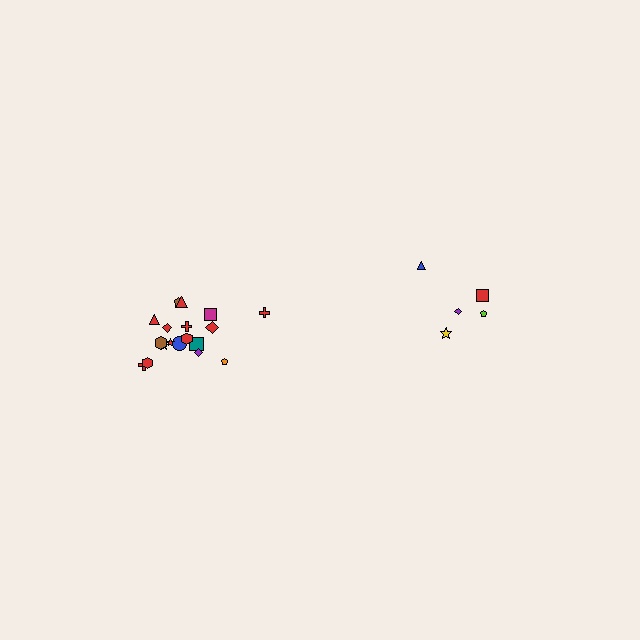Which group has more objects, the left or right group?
The left group.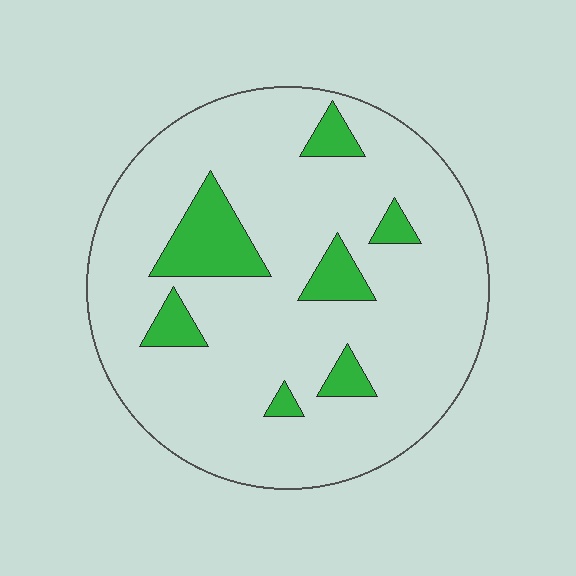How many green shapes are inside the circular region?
7.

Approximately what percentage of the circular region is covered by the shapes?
Approximately 15%.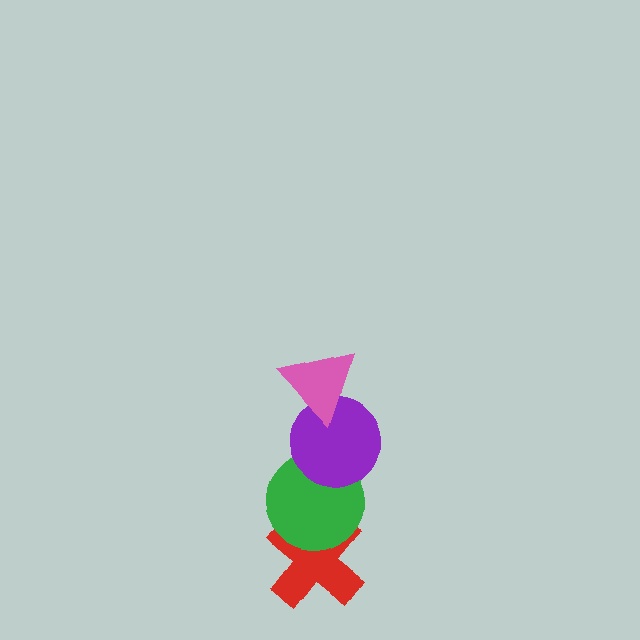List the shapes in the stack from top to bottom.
From top to bottom: the pink triangle, the purple circle, the green circle, the red cross.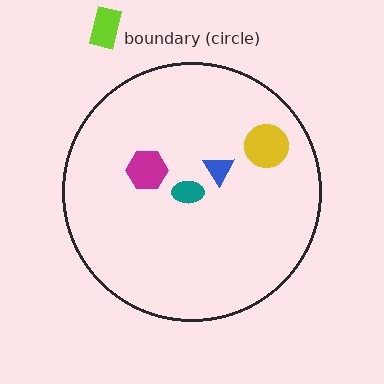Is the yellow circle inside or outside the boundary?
Inside.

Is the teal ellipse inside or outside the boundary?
Inside.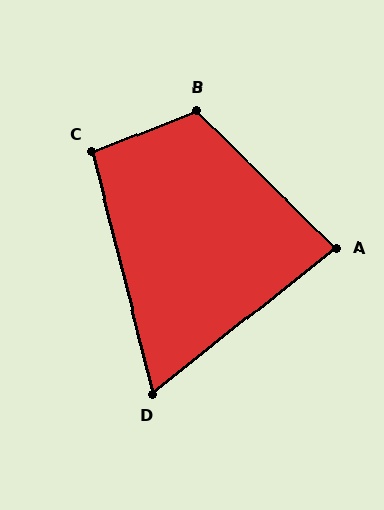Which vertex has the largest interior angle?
B, at approximately 114 degrees.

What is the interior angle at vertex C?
Approximately 97 degrees (obtuse).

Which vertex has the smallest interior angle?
D, at approximately 66 degrees.